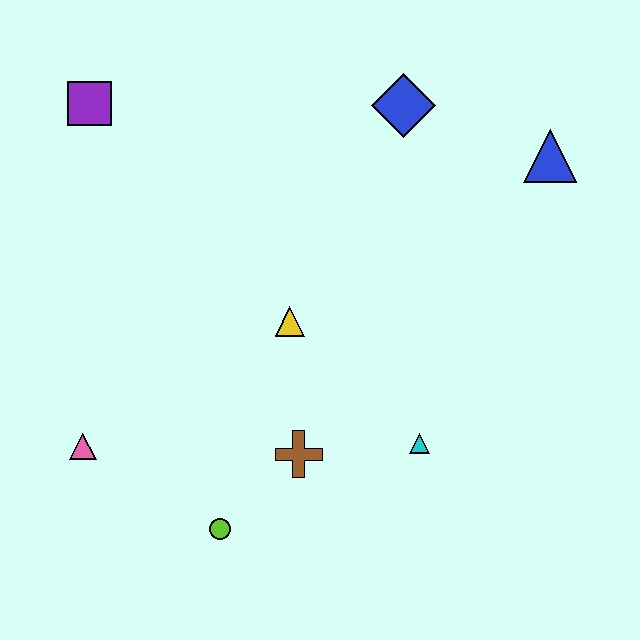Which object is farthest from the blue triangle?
The pink triangle is farthest from the blue triangle.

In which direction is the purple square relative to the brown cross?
The purple square is above the brown cross.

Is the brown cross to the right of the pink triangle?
Yes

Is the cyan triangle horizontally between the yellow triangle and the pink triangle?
No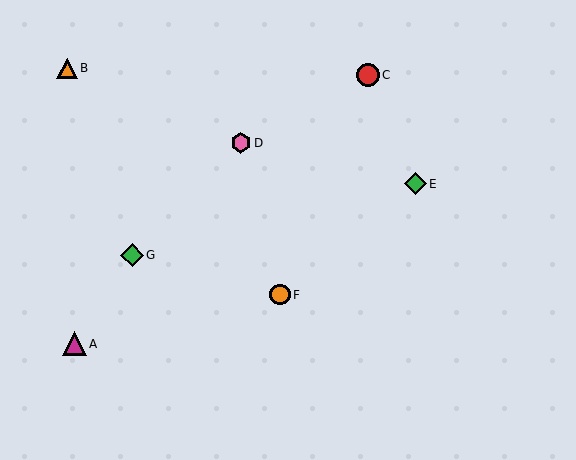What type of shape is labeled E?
Shape E is a green diamond.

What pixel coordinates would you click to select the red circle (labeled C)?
Click at (368, 75) to select the red circle C.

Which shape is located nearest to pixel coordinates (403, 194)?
The green diamond (labeled E) at (415, 184) is nearest to that location.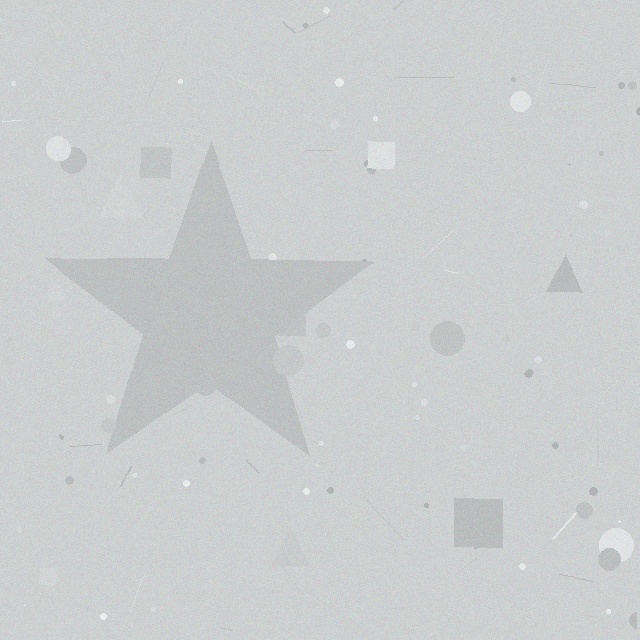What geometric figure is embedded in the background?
A star is embedded in the background.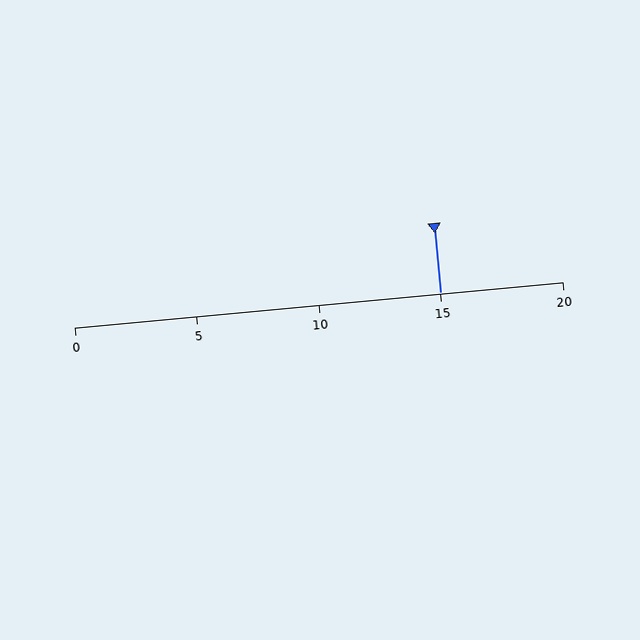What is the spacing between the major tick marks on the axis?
The major ticks are spaced 5 apart.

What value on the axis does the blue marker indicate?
The marker indicates approximately 15.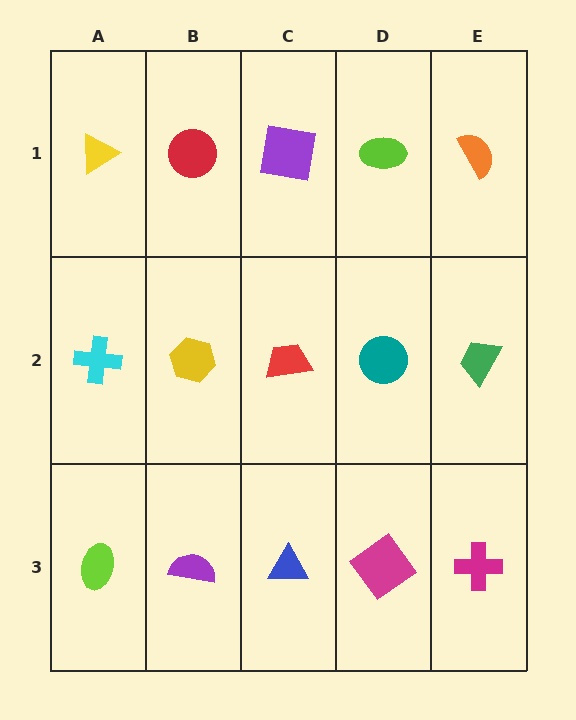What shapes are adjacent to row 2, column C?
A purple square (row 1, column C), a blue triangle (row 3, column C), a yellow hexagon (row 2, column B), a teal circle (row 2, column D).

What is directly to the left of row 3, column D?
A blue triangle.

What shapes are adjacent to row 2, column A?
A yellow triangle (row 1, column A), a lime ellipse (row 3, column A), a yellow hexagon (row 2, column B).